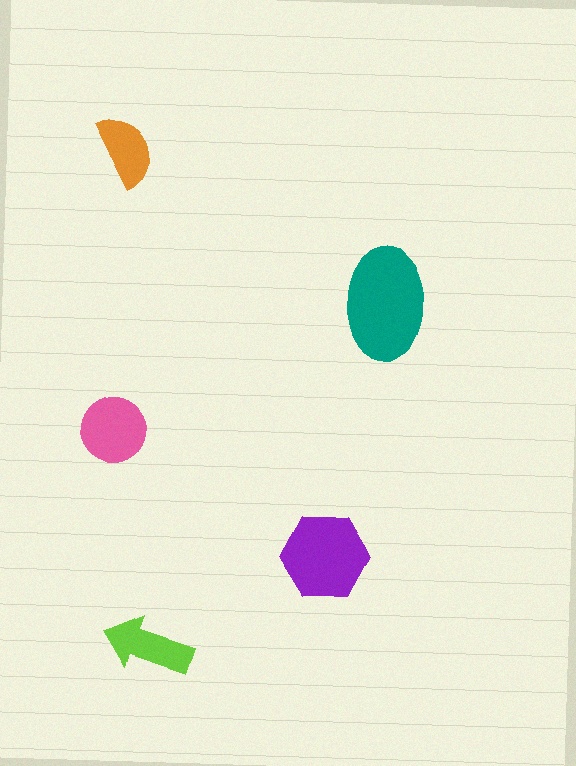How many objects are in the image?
There are 5 objects in the image.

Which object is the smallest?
The orange semicircle.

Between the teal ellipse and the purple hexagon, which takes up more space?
The teal ellipse.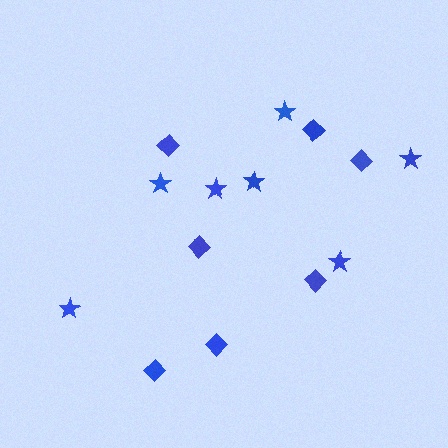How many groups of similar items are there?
There are 2 groups: one group of stars (7) and one group of diamonds (7).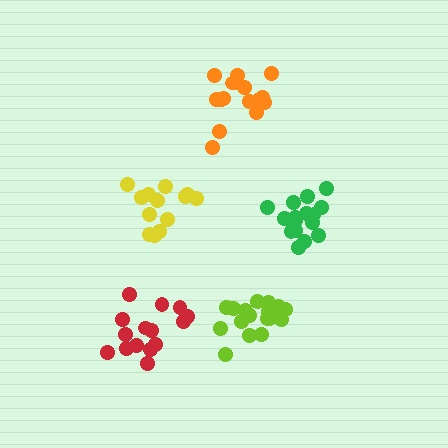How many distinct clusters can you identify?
There are 5 distinct clusters.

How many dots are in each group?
Group 1: 16 dots, Group 2: 15 dots, Group 3: 16 dots, Group 4: 14 dots, Group 5: 18 dots (79 total).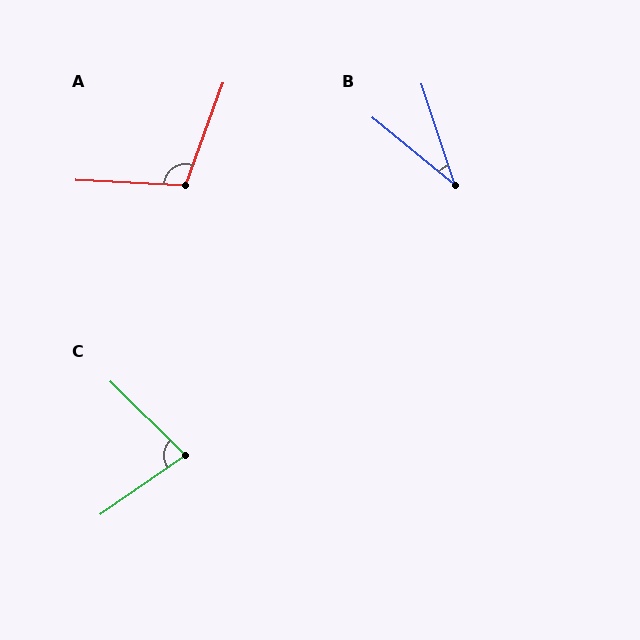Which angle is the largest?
A, at approximately 107 degrees.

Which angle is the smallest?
B, at approximately 32 degrees.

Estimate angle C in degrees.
Approximately 79 degrees.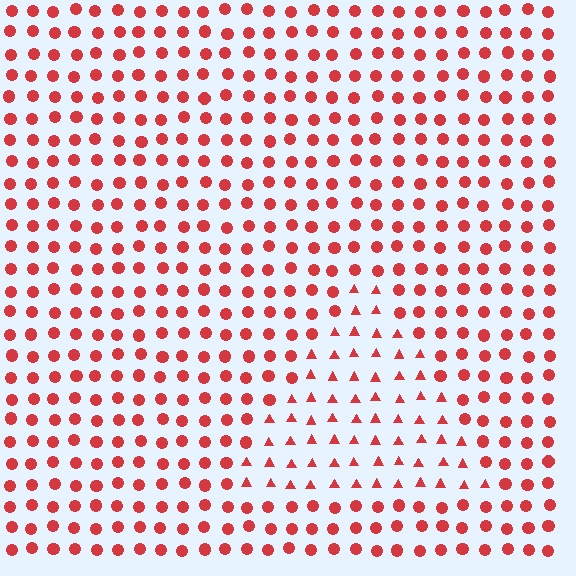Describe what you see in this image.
The image is filled with small red elements arranged in a uniform grid. A triangle-shaped region contains triangles, while the surrounding area contains circles. The boundary is defined purely by the change in element shape.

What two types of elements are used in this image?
The image uses triangles inside the triangle region and circles outside it.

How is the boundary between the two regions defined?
The boundary is defined by a change in element shape: triangles inside vs. circles outside. All elements share the same color and spacing.